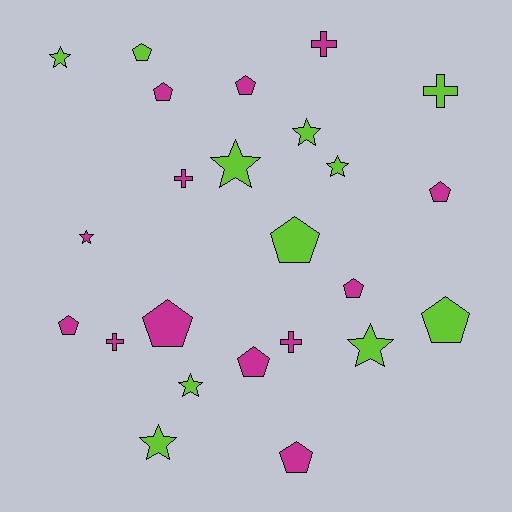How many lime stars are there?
There are 7 lime stars.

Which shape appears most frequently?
Pentagon, with 11 objects.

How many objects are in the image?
There are 24 objects.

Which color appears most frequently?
Magenta, with 13 objects.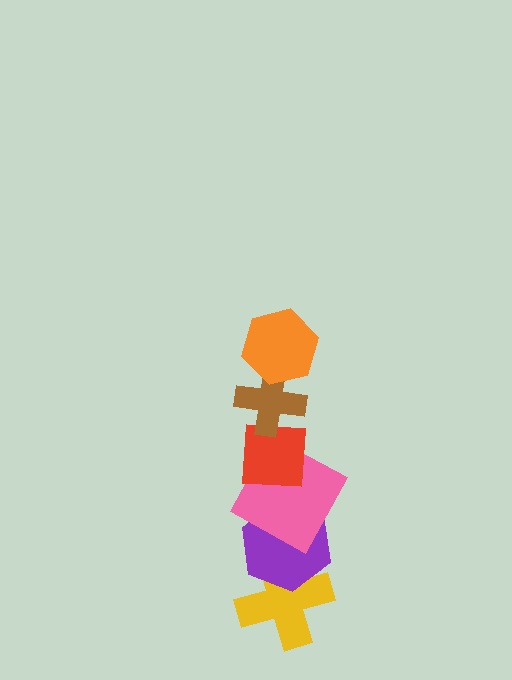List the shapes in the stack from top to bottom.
From top to bottom: the orange hexagon, the brown cross, the red square, the pink square, the purple hexagon, the yellow cross.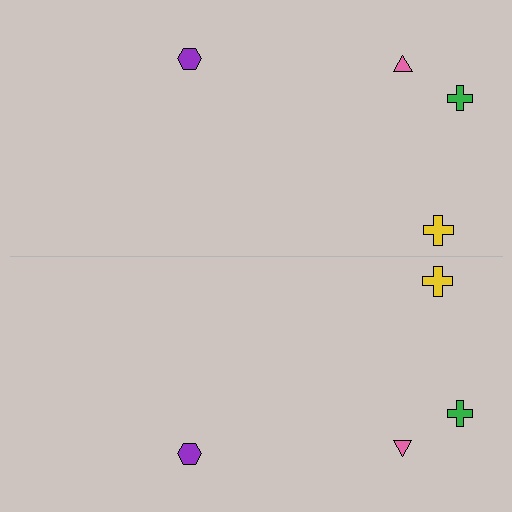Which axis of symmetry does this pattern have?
The pattern has a horizontal axis of symmetry running through the center of the image.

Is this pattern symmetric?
Yes, this pattern has bilateral (reflection) symmetry.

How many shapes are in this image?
There are 8 shapes in this image.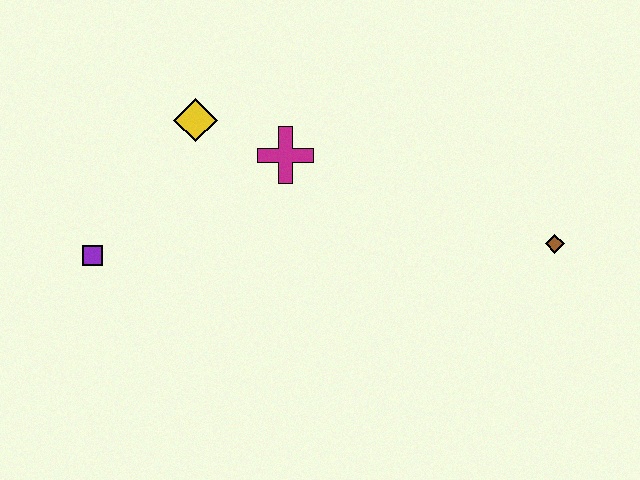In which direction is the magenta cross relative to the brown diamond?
The magenta cross is to the left of the brown diamond.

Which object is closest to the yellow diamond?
The magenta cross is closest to the yellow diamond.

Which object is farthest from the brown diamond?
The purple square is farthest from the brown diamond.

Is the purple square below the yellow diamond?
Yes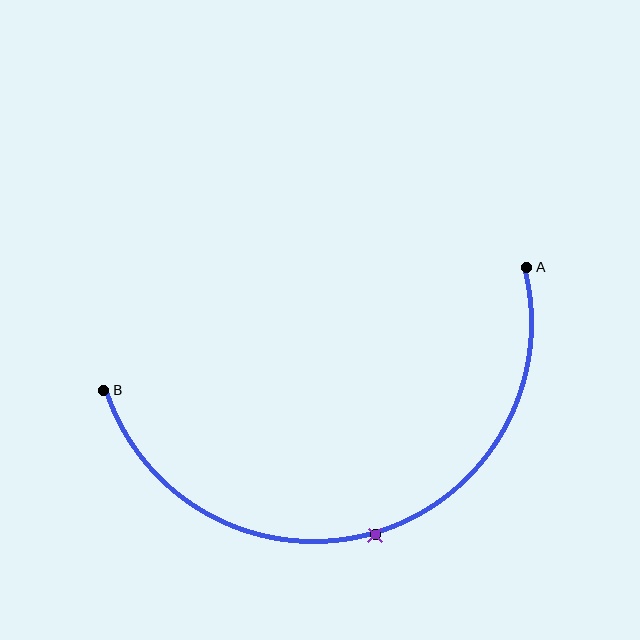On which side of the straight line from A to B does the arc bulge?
The arc bulges below the straight line connecting A and B.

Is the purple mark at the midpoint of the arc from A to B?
Yes. The purple mark lies on the arc at equal arc-length from both A and B — it is the arc midpoint.